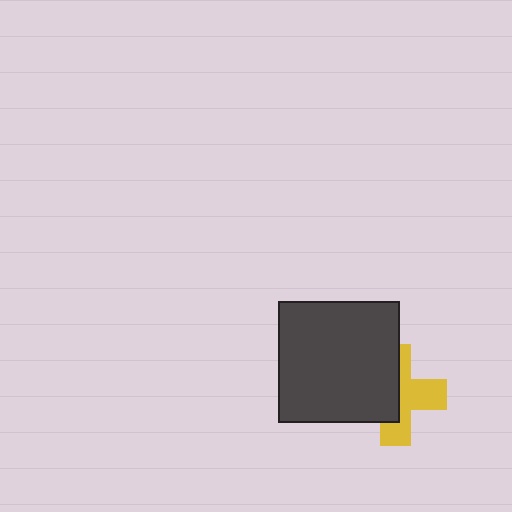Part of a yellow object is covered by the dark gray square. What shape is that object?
It is a cross.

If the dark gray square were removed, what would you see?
You would see the complete yellow cross.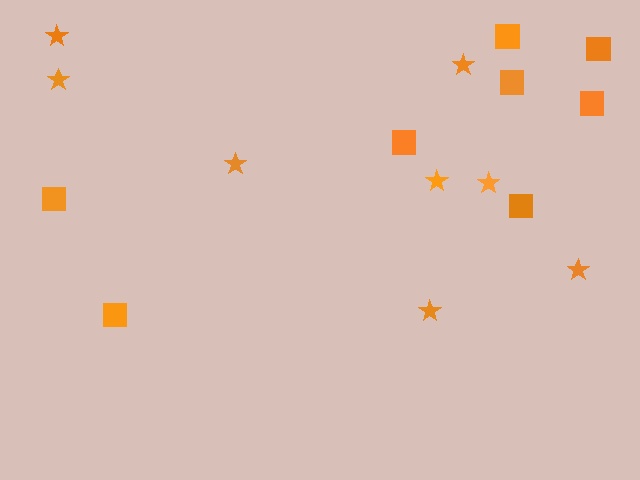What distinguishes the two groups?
There are 2 groups: one group of stars (8) and one group of squares (8).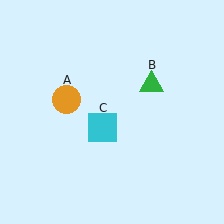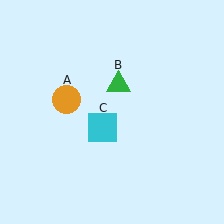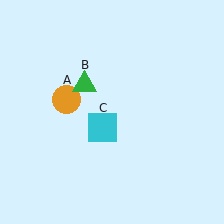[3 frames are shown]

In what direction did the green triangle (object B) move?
The green triangle (object B) moved left.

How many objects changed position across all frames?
1 object changed position: green triangle (object B).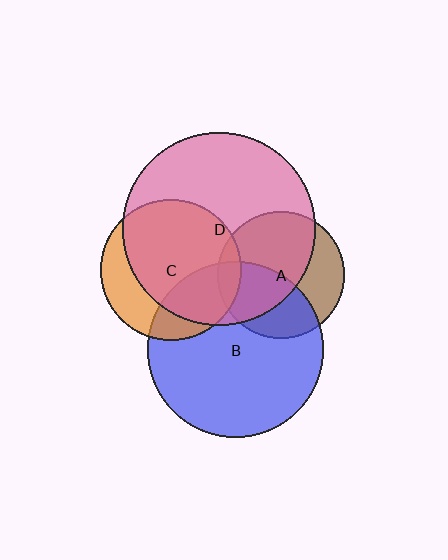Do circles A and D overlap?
Yes.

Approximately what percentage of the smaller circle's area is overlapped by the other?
Approximately 60%.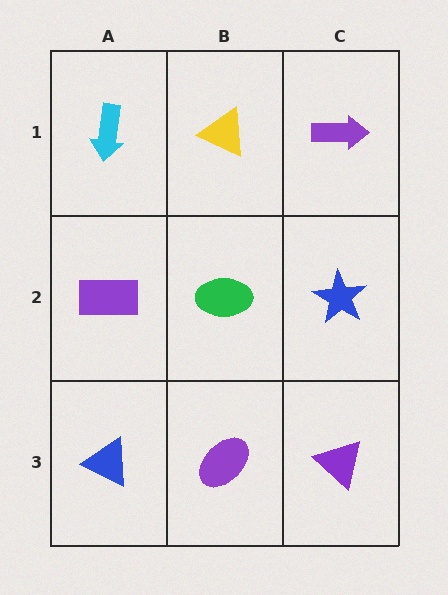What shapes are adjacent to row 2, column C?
A purple arrow (row 1, column C), a purple triangle (row 3, column C), a green ellipse (row 2, column B).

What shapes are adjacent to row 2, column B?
A yellow triangle (row 1, column B), a purple ellipse (row 3, column B), a purple rectangle (row 2, column A), a blue star (row 2, column C).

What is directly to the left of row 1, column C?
A yellow triangle.